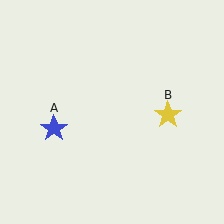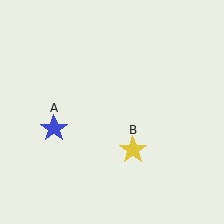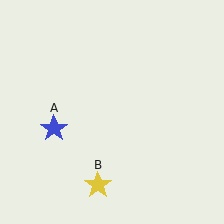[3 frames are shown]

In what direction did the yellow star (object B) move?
The yellow star (object B) moved down and to the left.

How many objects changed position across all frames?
1 object changed position: yellow star (object B).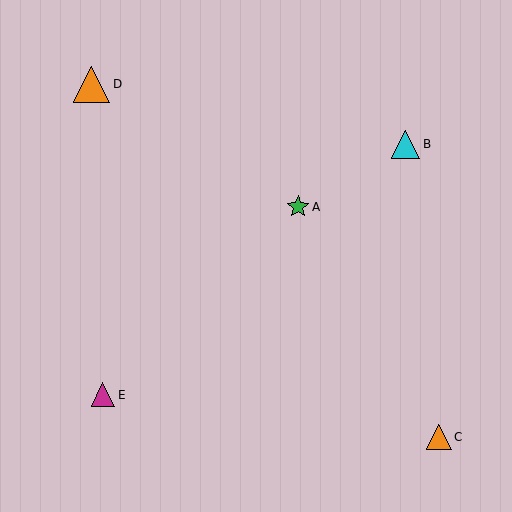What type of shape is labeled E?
Shape E is a magenta triangle.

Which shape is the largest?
The orange triangle (labeled D) is the largest.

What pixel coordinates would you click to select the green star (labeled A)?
Click at (298, 207) to select the green star A.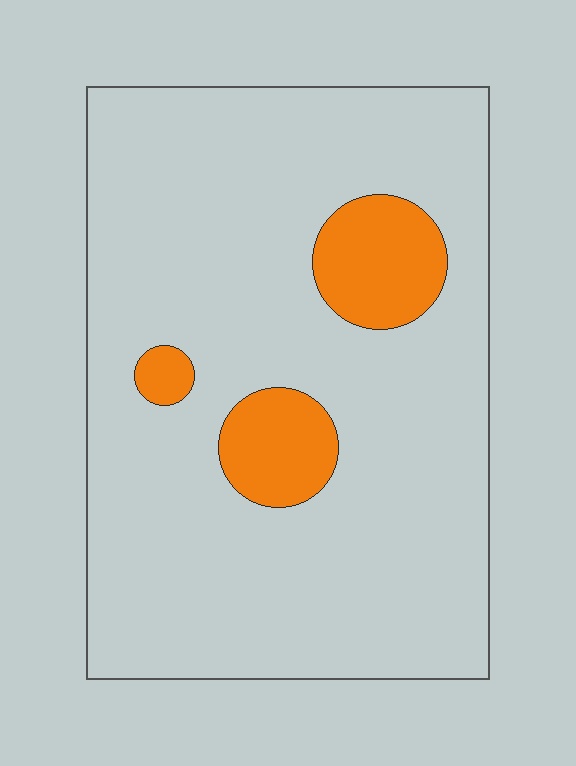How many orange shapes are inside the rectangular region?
3.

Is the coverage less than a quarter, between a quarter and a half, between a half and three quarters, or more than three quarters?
Less than a quarter.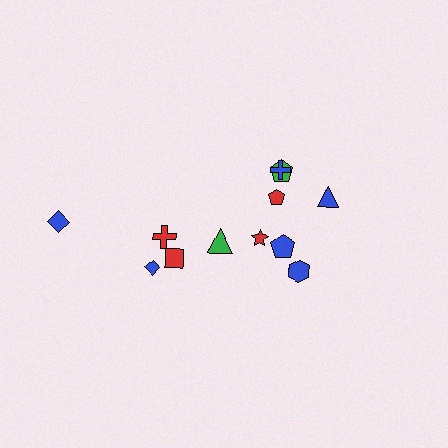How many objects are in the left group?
There are 5 objects.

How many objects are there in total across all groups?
There are 12 objects.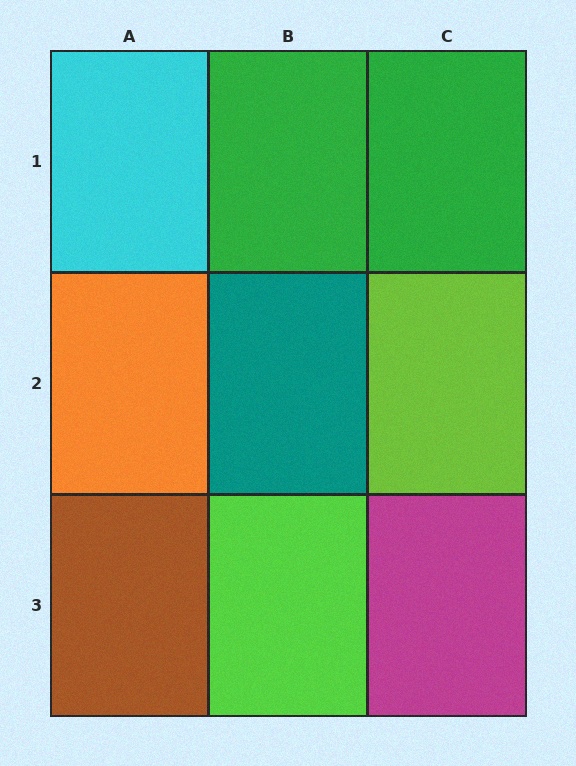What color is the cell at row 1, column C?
Green.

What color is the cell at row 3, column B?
Lime.